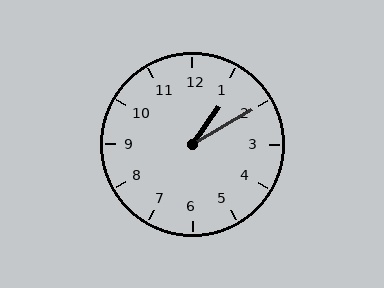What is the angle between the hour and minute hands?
Approximately 25 degrees.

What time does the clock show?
1:10.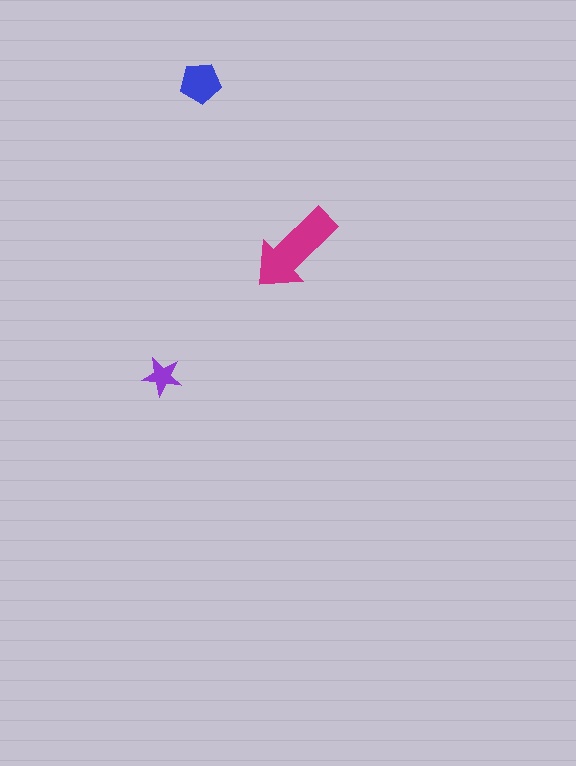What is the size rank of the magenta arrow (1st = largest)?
1st.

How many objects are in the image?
There are 3 objects in the image.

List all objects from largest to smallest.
The magenta arrow, the blue pentagon, the purple star.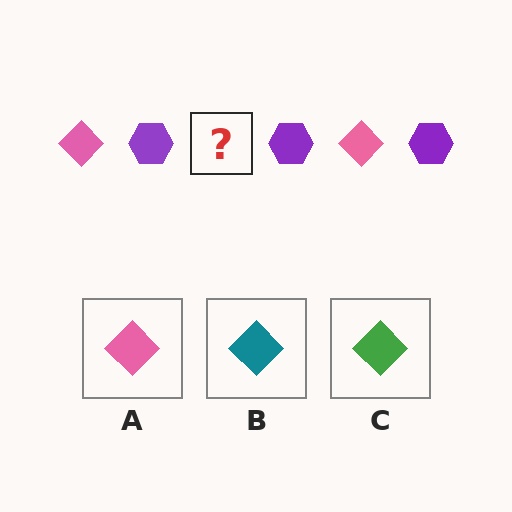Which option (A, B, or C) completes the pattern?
A.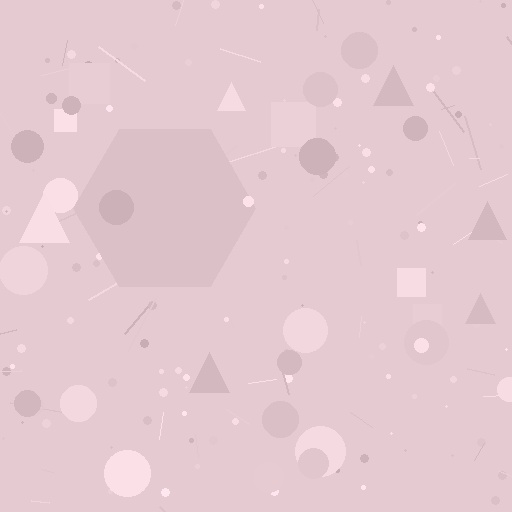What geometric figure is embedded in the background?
A hexagon is embedded in the background.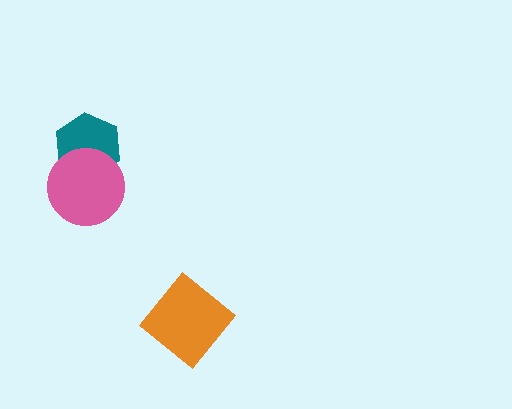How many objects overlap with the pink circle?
1 object overlaps with the pink circle.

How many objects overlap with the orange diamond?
0 objects overlap with the orange diamond.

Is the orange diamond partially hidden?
No, no other shape covers it.